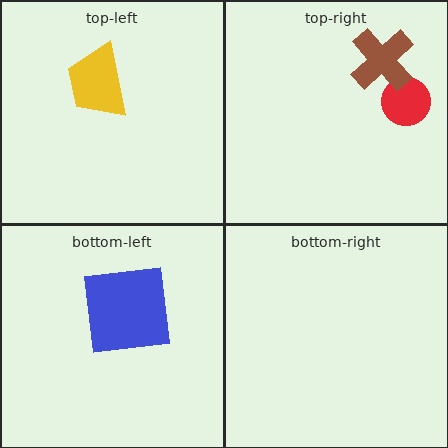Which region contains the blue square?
The bottom-left region.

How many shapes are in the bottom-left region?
1.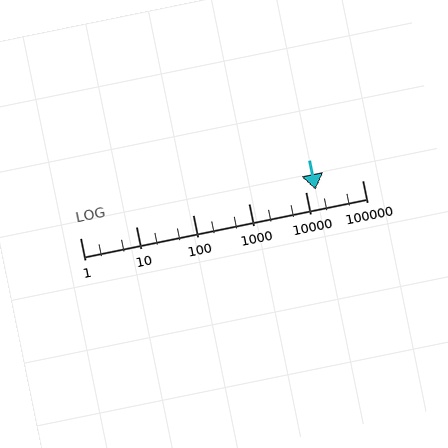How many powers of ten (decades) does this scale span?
The scale spans 5 decades, from 1 to 100000.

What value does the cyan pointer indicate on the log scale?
The pointer indicates approximately 15000.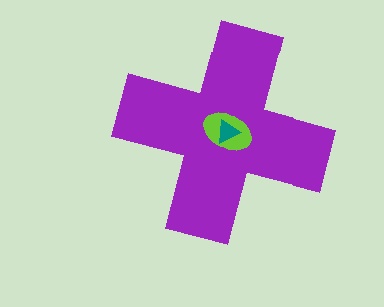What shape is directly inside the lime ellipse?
The teal triangle.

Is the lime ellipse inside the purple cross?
Yes.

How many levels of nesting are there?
3.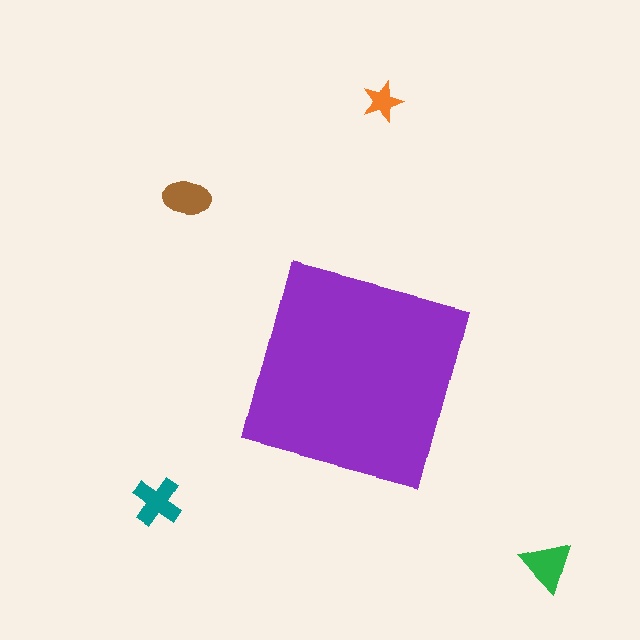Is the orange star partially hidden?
No, the orange star is fully visible.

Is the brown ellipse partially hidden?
No, the brown ellipse is fully visible.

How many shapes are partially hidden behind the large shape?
0 shapes are partially hidden.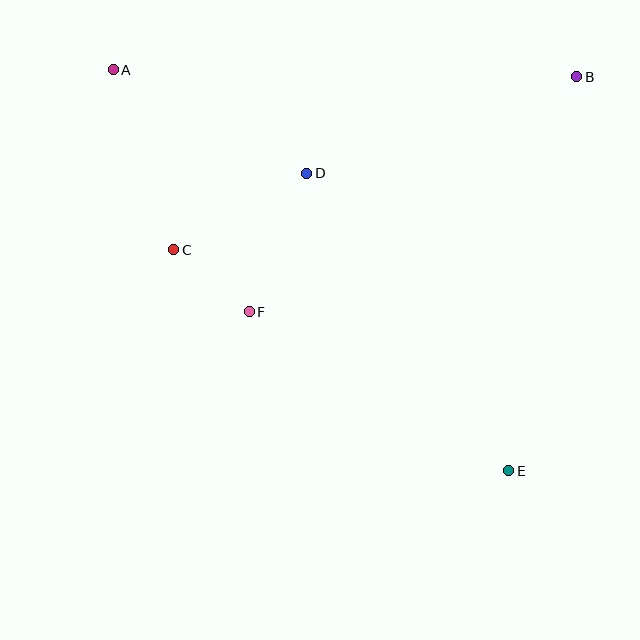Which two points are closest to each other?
Points C and F are closest to each other.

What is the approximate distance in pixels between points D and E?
The distance between D and E is approximately 360 pixels.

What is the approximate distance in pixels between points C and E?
The distance between C and E is approximately 402 pixels.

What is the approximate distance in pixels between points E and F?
The distance between E and F is approximately 304 pixels.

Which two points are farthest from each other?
Points A and E are farthest from each other.